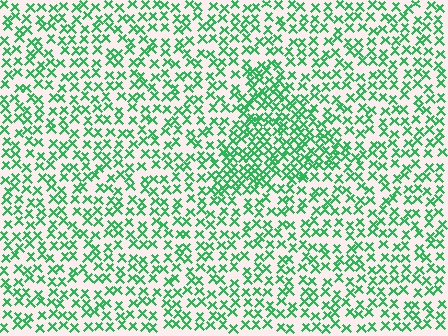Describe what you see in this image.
The image contains small green elements arranged at two different densities. A triangle-shaped region is visible where the elements are more densely packed than the surrounding area.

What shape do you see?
I see a triangle.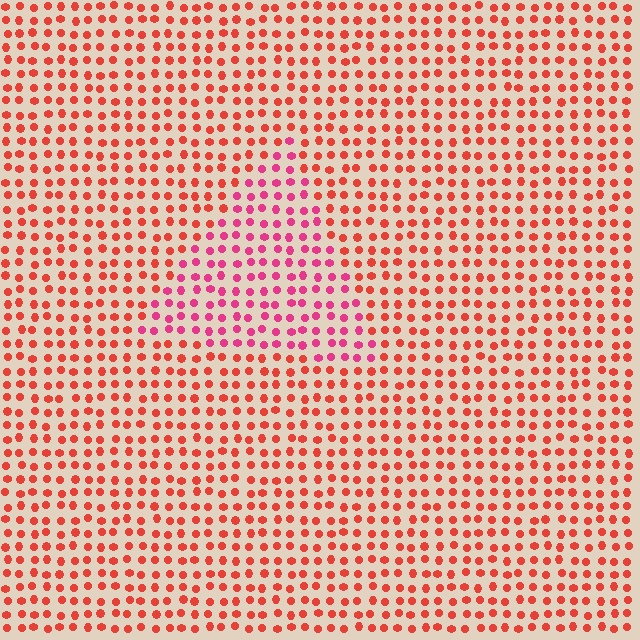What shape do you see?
I see a triangle.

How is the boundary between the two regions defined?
The boundary is defined purely by a slight shift in hue (about 32 degrees). Spacing, size, and orientation are identical on both sides.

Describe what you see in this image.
The image is filled with small red elements in a uniform arrangement. A triangle-shaped region is visible where the elements are tinted to a slightly different hue, forming a subtle color boundary.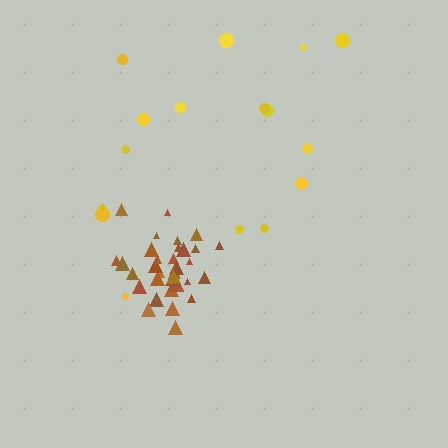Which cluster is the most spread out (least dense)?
Yellow.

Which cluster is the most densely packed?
Brown.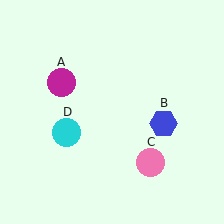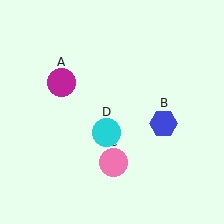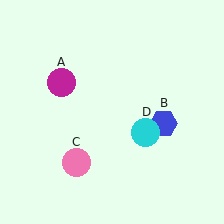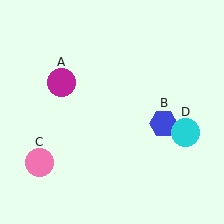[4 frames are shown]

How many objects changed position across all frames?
2 objects changed position: pink circle (object C), cyan circle (object D).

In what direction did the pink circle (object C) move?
The pink circle (object C) moved left.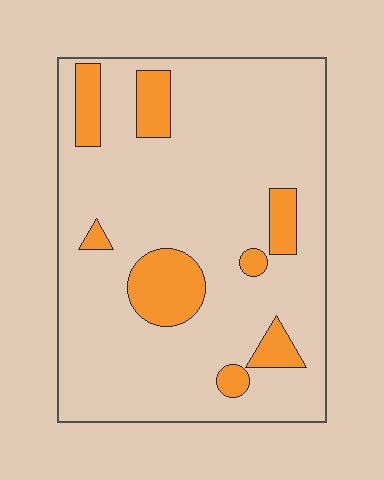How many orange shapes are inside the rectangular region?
8.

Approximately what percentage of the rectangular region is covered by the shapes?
Approximately 15%.